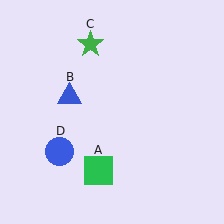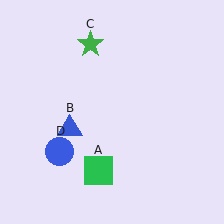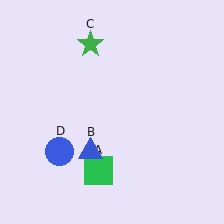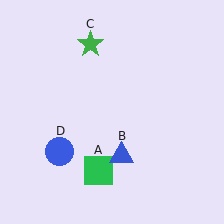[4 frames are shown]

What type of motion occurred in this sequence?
The blue triangle (object B) rotated counterclockwise around the center of the scene.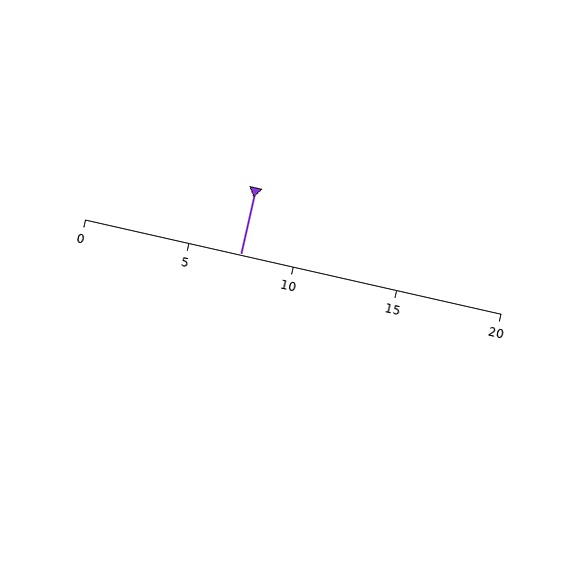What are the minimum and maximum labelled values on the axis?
The axis runs from 0 to 20.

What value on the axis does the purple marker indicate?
The marker indicates approximately 7.5.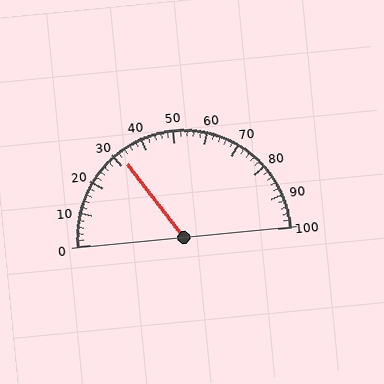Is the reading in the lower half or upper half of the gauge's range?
The reading is in the lower half of the range (0 to 100).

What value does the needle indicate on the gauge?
The needle indicates approximately 32.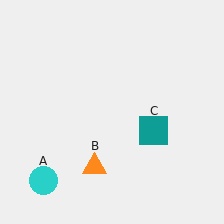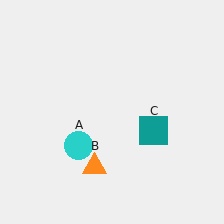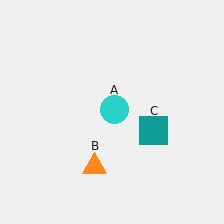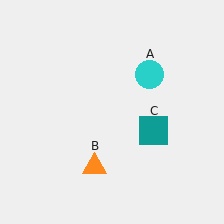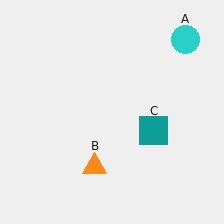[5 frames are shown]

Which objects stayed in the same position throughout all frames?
Orange triangle (object B) and teal square (object C) remained stationary.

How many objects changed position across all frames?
1 object changed position: cyan circle (object A).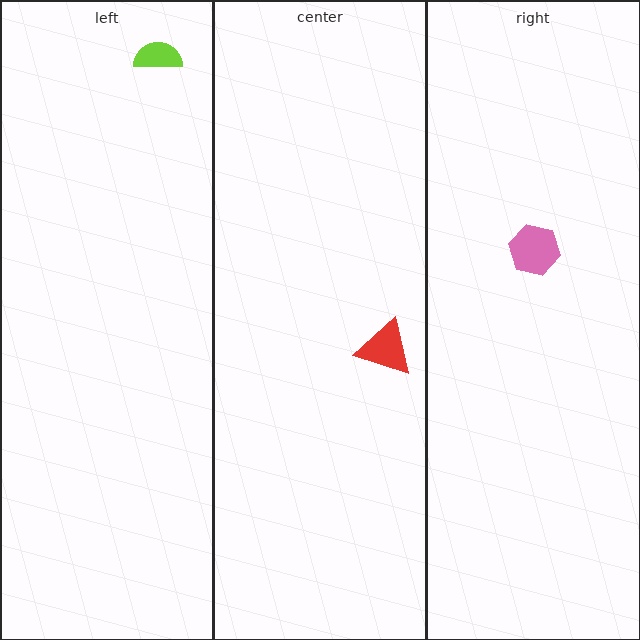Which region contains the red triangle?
The center region.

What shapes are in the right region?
The pink hexagon.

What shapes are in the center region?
The red triangle.